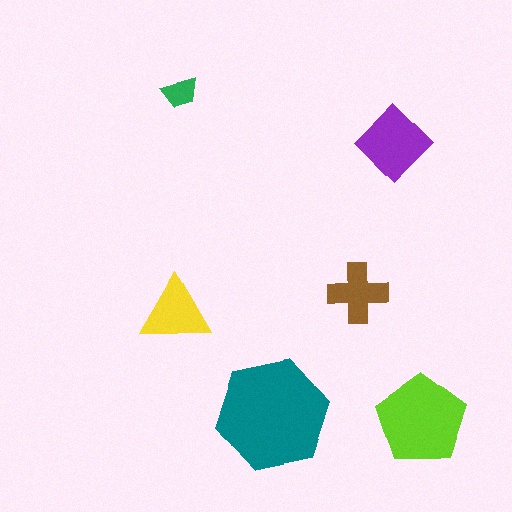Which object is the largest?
The teal hexagon.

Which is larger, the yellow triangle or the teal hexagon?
The teal hexagon.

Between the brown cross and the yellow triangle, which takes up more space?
The yellow triangle.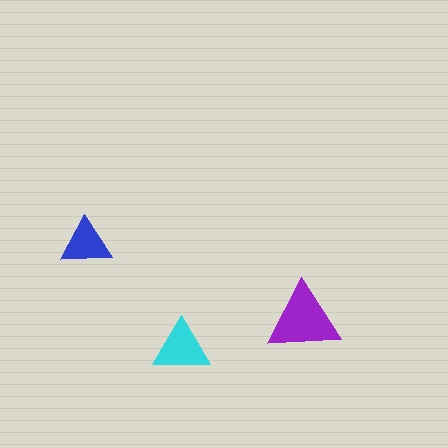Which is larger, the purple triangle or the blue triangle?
The purple one.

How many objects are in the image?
There are 3 objects in the image.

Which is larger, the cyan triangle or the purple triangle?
The purple one.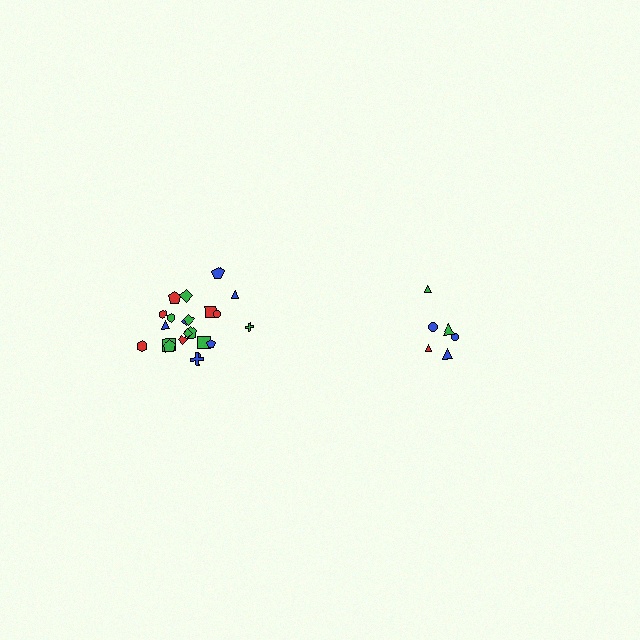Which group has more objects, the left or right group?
The left group.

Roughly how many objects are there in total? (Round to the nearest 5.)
Roughly 30 objects in total.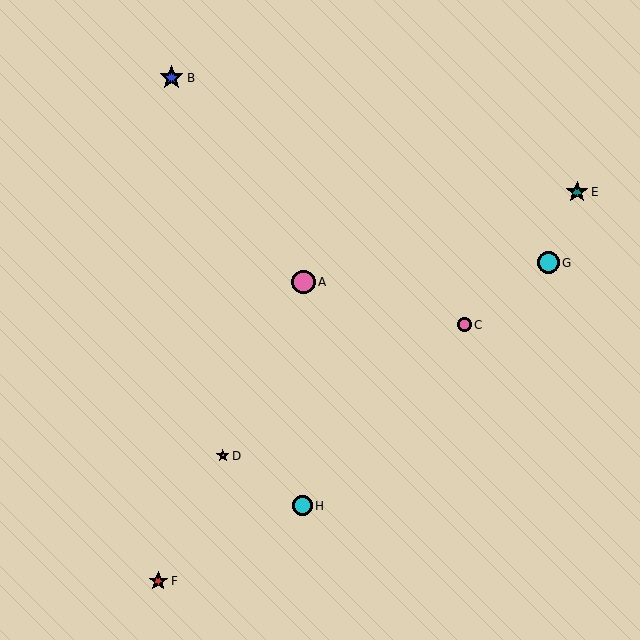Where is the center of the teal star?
The center of the teal star is at (577, 192).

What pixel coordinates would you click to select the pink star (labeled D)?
Click at (223, 456) to select the pink star D.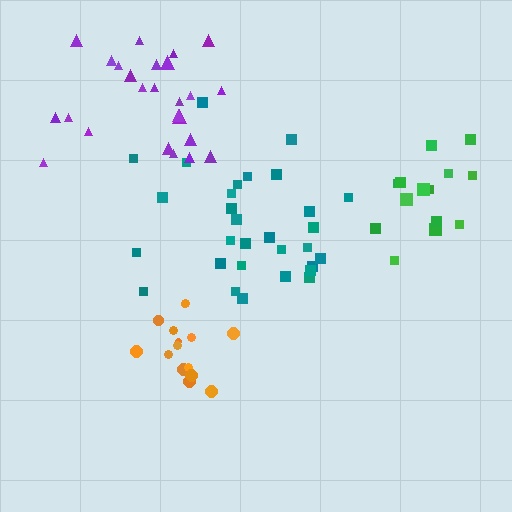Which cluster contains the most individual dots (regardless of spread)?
Teal (30).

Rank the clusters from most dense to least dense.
orange, green, purple, teal.